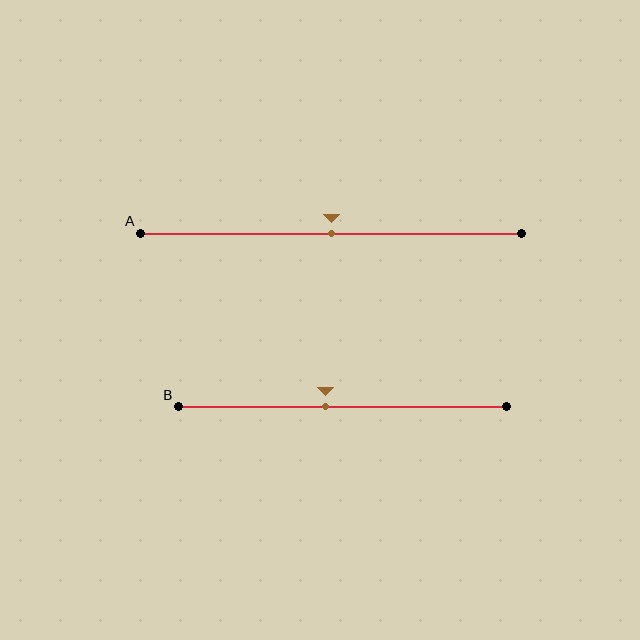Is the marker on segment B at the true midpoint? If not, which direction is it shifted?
No, the marker on segment B is shifted to the left by about 5% of the segment length.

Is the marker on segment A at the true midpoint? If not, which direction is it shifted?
Yes, the marker on segment A is at the true midpoint.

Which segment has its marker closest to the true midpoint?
Segment A has its marker closest to the true midpoint.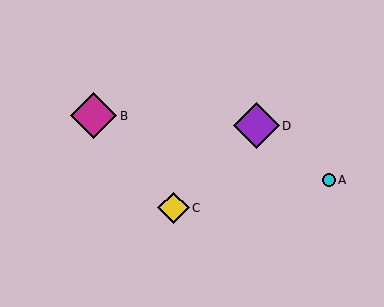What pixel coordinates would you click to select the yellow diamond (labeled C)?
Click at (173, 208) to select the yellow diamond C.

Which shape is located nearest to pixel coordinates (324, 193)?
The cyan circle (labeled A) at (329, 180) is nearest to that location.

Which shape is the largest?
The purple diamond (labeled D) is the largest.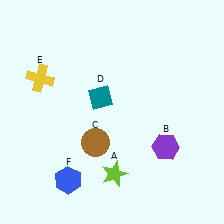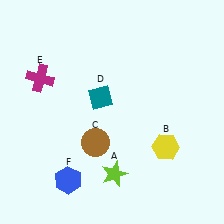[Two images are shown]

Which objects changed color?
B changed from purple to yellow. E changed from yellow to magenta.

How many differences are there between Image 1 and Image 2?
There are 2 differences between the two images.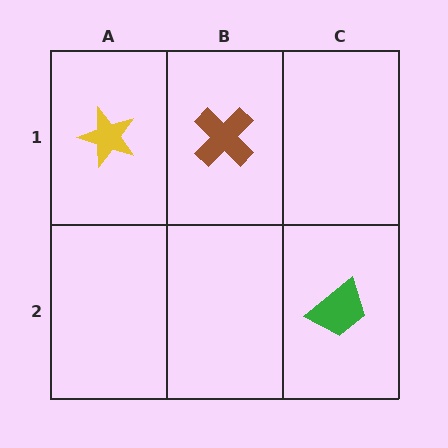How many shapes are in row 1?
2 shapes.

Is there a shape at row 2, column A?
No, that cell is empty.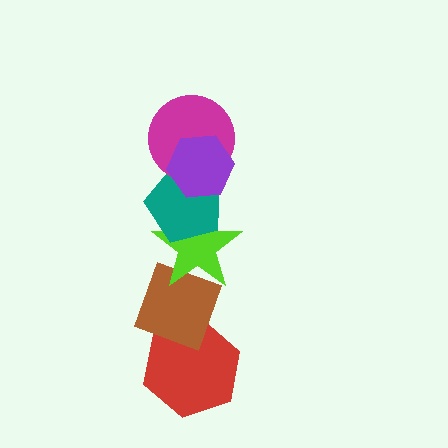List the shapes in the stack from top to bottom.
From top to bottom: the purple hexagon, the magenta circle, the teal pentagon, the lime star, the brown diamond, the red hexagon.